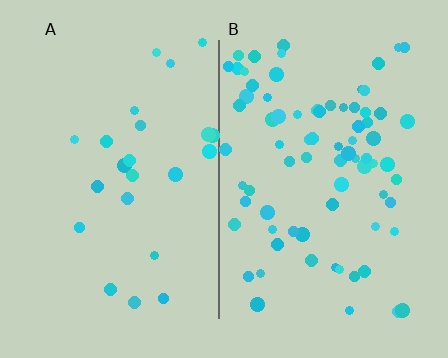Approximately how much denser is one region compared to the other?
Approximately 3.2× — region B over region A.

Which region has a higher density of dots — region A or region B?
B (the right).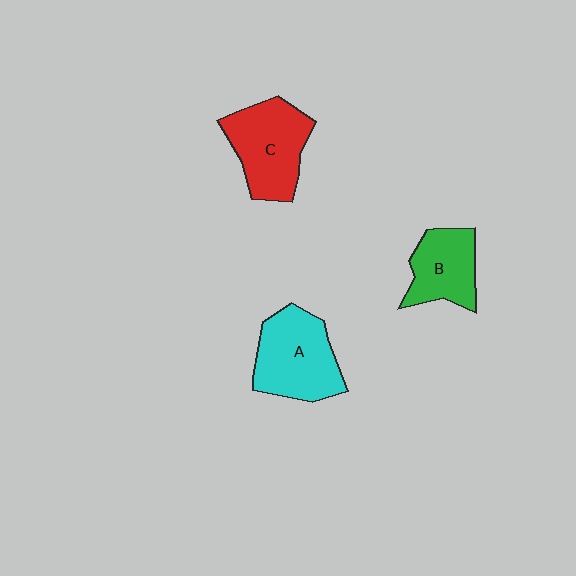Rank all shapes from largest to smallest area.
From largest to smallest: A (cyan), C (red), B (green).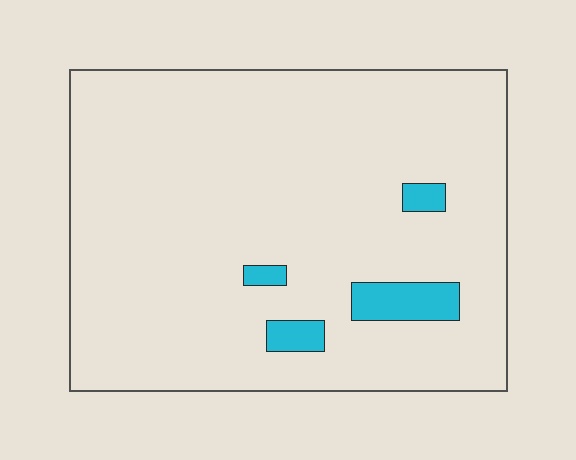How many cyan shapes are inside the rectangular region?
4.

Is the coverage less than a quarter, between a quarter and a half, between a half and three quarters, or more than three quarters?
Less than a quarter.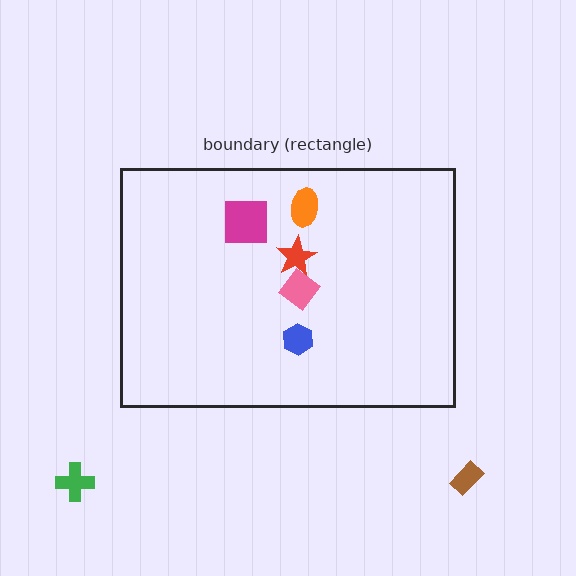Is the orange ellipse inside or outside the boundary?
Inside.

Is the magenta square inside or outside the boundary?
Inside.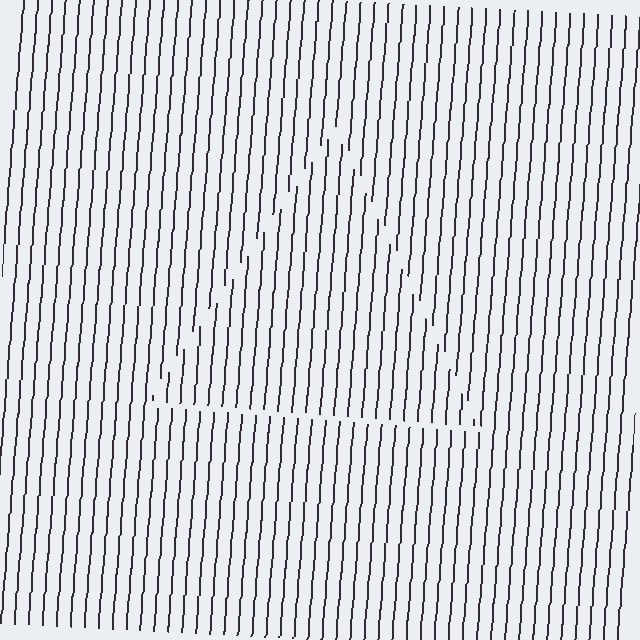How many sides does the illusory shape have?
3 sides — the line-ends trace a triangle.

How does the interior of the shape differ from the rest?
The interior of the shape contains the same grating, shifted by half a period — the contour is defined by the phase discontinuity where line-ends from the inner and outer gratings abut.